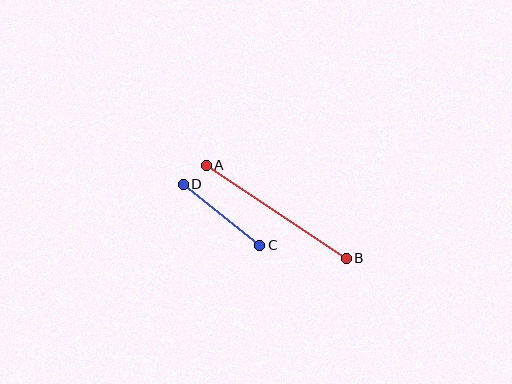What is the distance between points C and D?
The distance is approximately 98 pixels.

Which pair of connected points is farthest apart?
Points A and B are farthest apart.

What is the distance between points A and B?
The distance is approximately 168 pixels.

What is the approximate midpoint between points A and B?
The midpoint is at approximately (276, 212) pixels.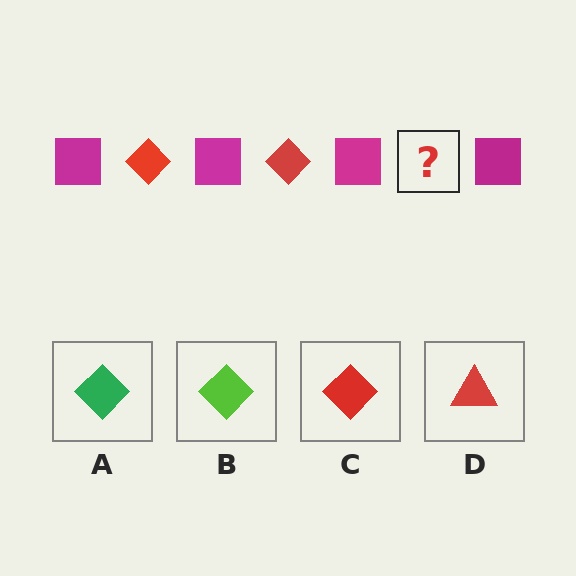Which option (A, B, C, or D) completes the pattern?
C.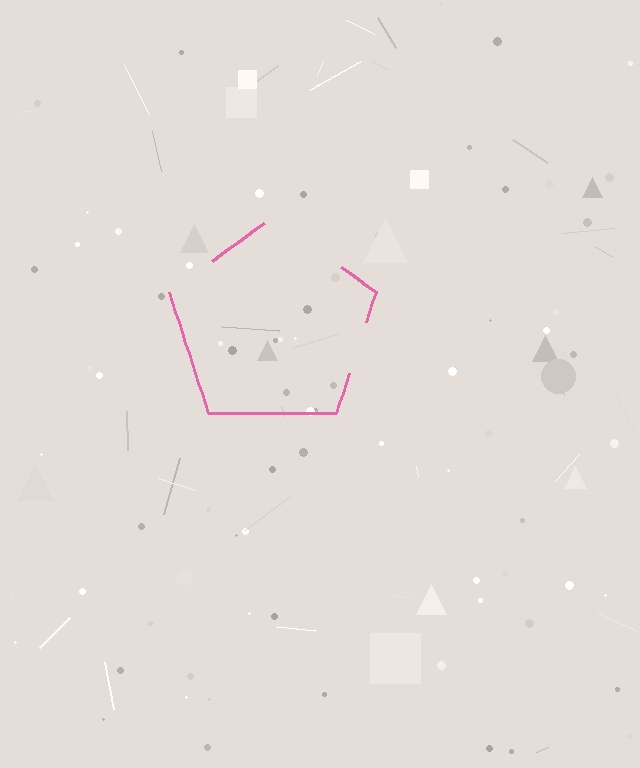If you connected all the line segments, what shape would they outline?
They would outline a pentagon.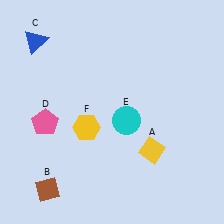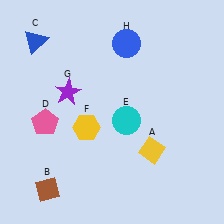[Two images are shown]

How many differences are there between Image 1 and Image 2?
There are 2 differences between the two images.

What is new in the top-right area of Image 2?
A blue circle (H) was added in the top-right area of Image 2.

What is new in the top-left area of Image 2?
A purple star (G) was added in the top-left area of Image 2.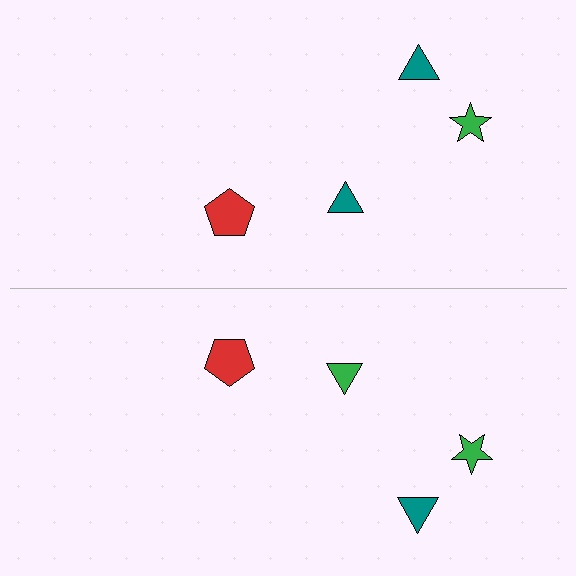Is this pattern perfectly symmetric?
No, the pattern is not perfectly symmetric. The green triangle on the bottom side breaks the symmetry — its mirror counterpart is teal.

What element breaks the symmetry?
The green triangle on the bottom side breaks the symmetry — its mirror counterpart is teal.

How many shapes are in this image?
There are 8 shapes in this image.